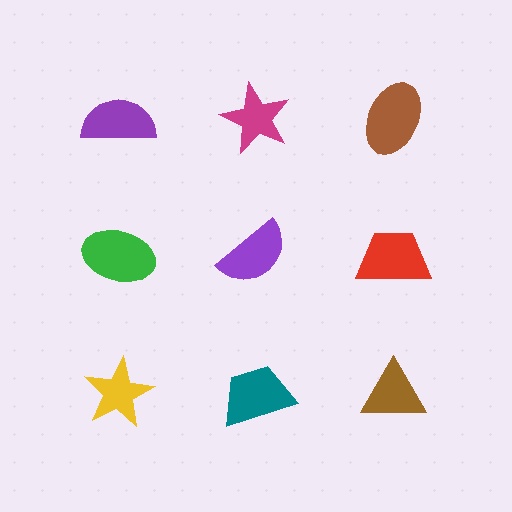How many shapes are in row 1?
3 shapes.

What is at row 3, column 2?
A teal trapezoid.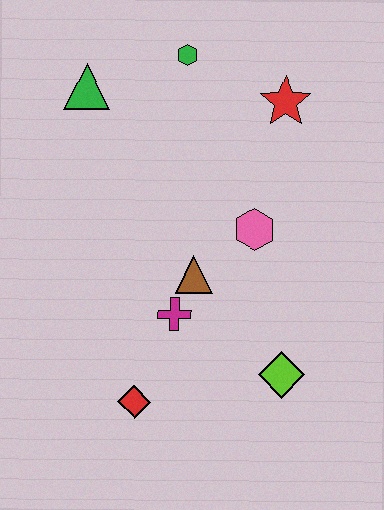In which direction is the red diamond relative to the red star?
The red diamond is below the red star.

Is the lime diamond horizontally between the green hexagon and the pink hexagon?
No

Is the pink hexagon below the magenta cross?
No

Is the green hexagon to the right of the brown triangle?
No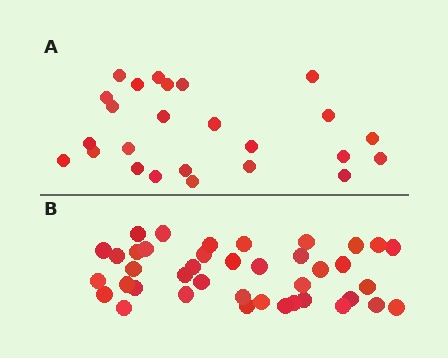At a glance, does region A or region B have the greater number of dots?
Region B (the bottom region) has more dots.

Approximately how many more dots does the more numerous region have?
Region B has approximately 15 more dots than region A.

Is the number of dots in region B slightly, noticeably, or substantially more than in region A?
Region B has substantially more. The ratio is roughly 1.6 to 1.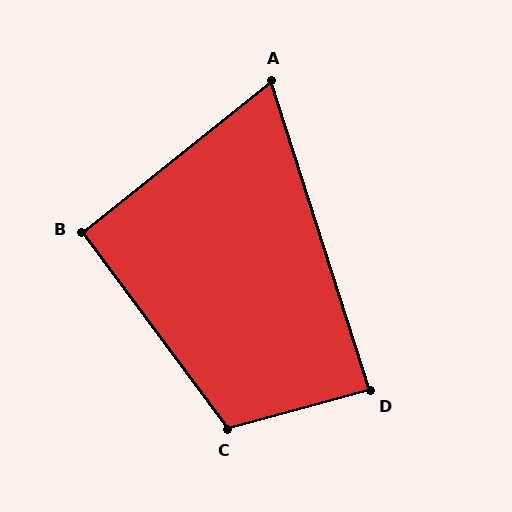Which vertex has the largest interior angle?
C, at approximately 111 degrees.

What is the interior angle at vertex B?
Approximately 92 degrees (approximately right).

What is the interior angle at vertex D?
Approximately 88 degrees (approximately right).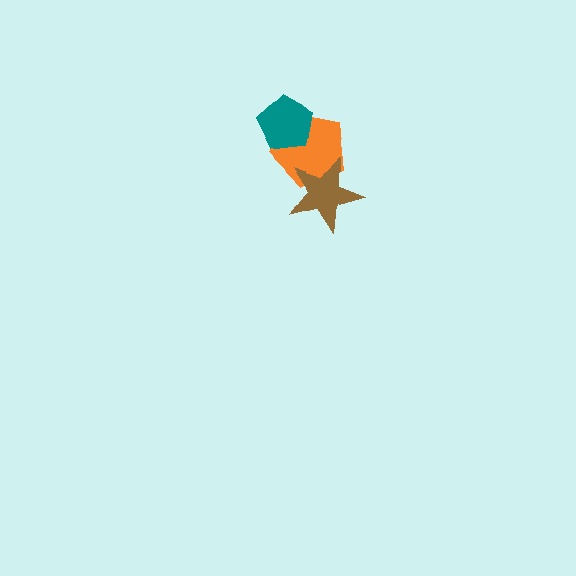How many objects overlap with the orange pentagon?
2 objects overlap with the orange pentagon.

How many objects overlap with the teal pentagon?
1 object overlaps with the teal pentagon.